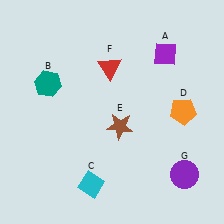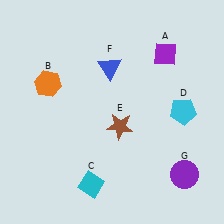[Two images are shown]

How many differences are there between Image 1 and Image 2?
There are 3 differences between the two images.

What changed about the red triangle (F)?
In Image 1, F is red. In Image 2, it changed to blue.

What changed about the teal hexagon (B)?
In Image 1, B is teal. In Image 2, it changed to orange.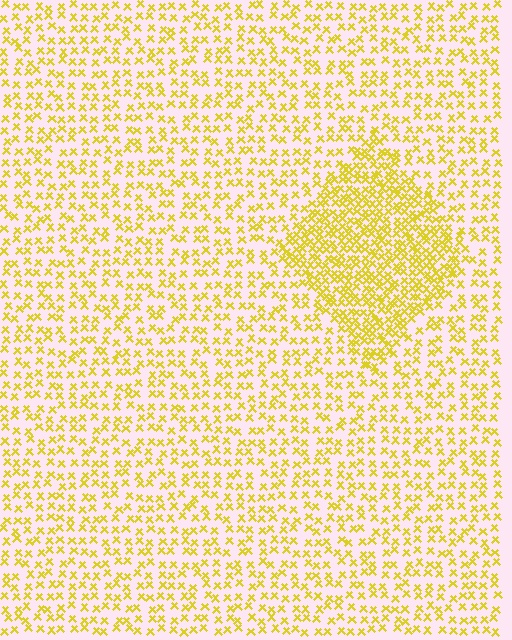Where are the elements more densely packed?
The elements are more densely packed inside the diamond boundary.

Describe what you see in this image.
The image contains small yellow elements arranged at two different densities. A diamond-shaped region is visible where the elements are more densely packed than the surrounding area.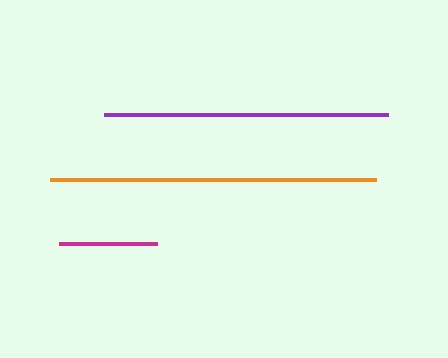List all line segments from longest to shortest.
From longest to shortest: orange, purple, magenta.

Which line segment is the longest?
The orange line is the longest at approximately 325 pixels.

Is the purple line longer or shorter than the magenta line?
The purple line is longer than the magenta line.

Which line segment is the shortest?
The magenta line is the shortest at approximately 99 pixels.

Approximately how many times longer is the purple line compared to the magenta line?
The purple line is approximately 2.9 times the length of the magenta line.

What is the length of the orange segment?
The orange segment is approximately 325 pixels long.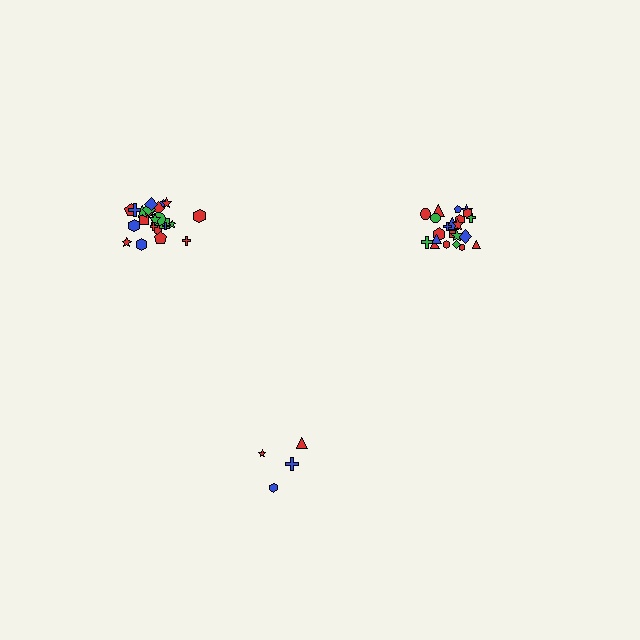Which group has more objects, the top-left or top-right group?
The top-left group.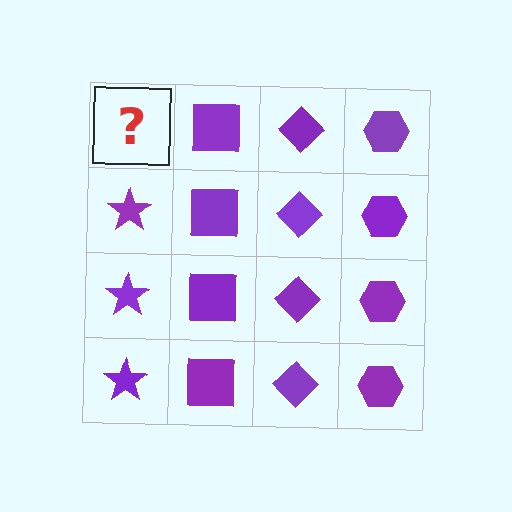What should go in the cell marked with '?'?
The missing cell should contain a purple star.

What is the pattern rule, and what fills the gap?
The rule is that each column has a consistent shape. The gap should be filled with a purple star.